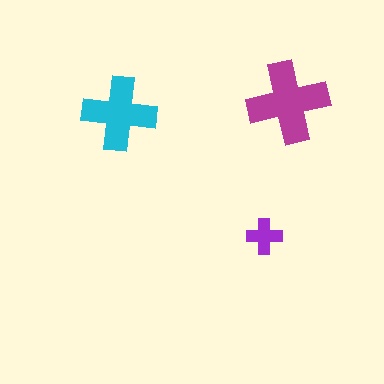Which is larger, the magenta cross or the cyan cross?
The magenta one.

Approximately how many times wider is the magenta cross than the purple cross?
About 2.5 times wider.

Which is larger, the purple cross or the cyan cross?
The cyan one.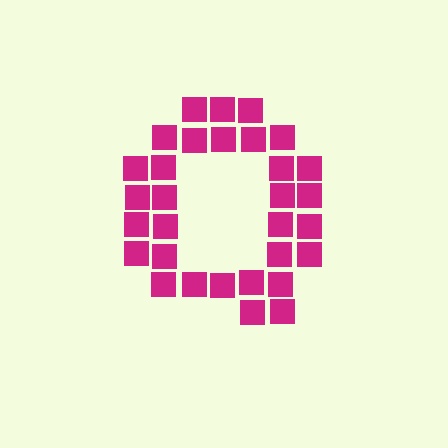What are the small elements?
The small elements are squares.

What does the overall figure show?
The overall figure shows the letter Q.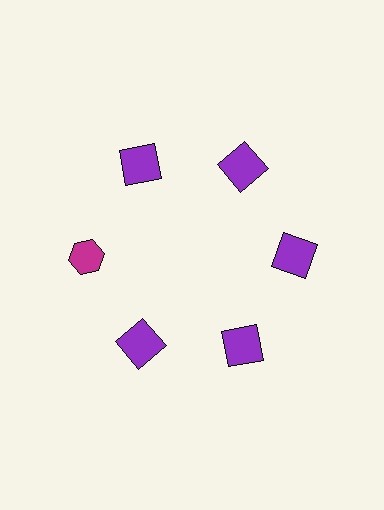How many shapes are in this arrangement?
There are 6 shapes arranged in a ring pattern.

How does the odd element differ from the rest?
It differs in both color (magenta instead of purple) and shape (hexagon instead of square).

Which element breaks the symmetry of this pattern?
The magenta hexagon at roughly the 9 o'clock position breaks the symmetry. All other shapes are purple squares.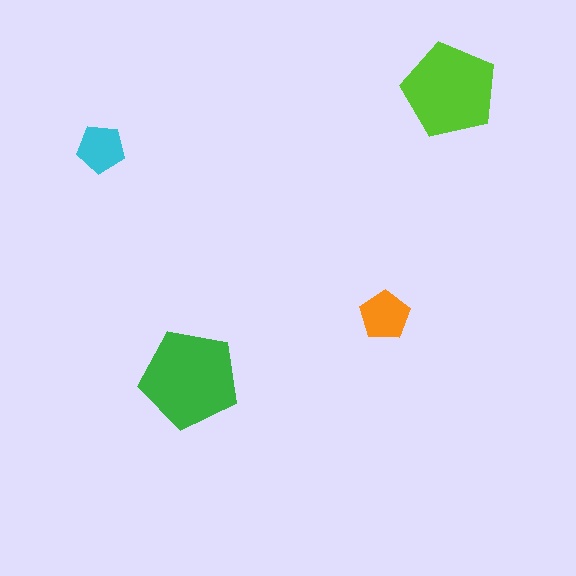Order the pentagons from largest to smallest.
the green one, the lime one, the orange one, the cyan one.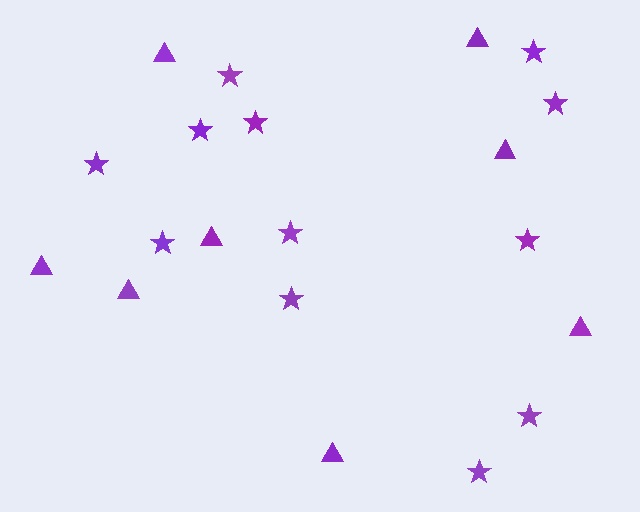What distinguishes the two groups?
There are 2 groups: one group of stars (12) and one group of triangles (8).